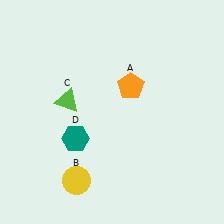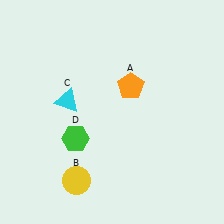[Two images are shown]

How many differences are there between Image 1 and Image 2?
There are 2 differences between the two images.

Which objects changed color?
C changed from lime to cyan. D changed from teal to green.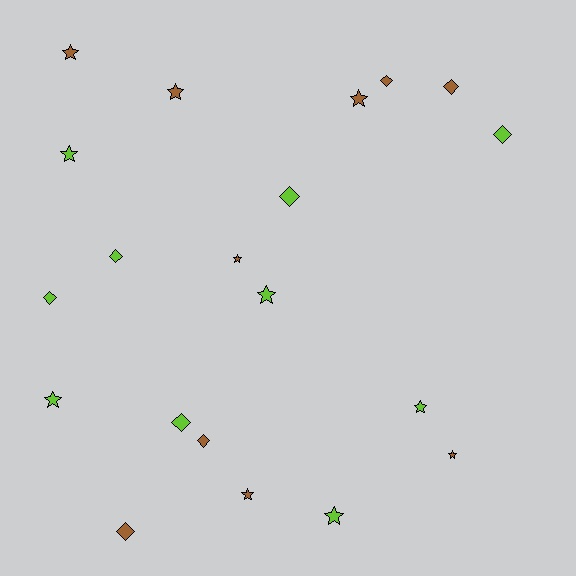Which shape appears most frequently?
Star, with 11 objects.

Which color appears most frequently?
Brown, with 10 objects.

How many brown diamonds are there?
There are 4 brown diamonds.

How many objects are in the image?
There are 20 objects.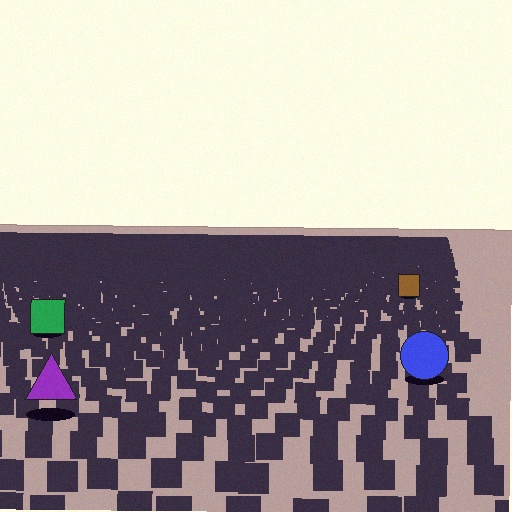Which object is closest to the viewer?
The purple triangle is closest. The texture marks near it are larger and more spread out.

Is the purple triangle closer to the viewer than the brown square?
Yes. The purple triangle is closer — you can tell from the texture gradient: the ground texture is coarser near it.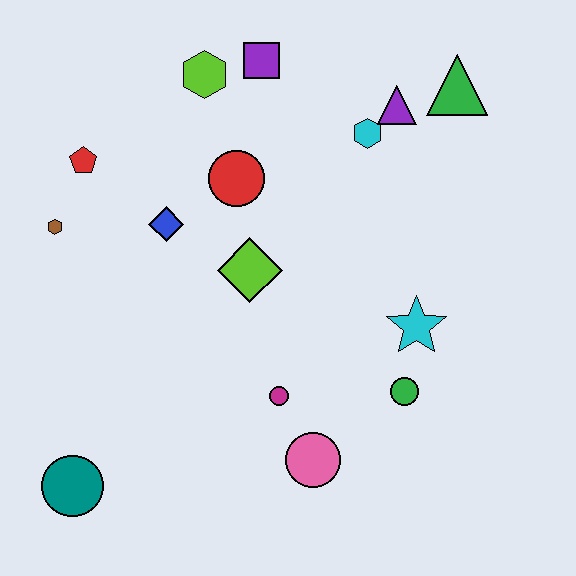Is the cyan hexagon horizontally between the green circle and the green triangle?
No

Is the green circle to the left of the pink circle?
No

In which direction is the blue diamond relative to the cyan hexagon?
The blue diamond is to the left of the cyan hexagon.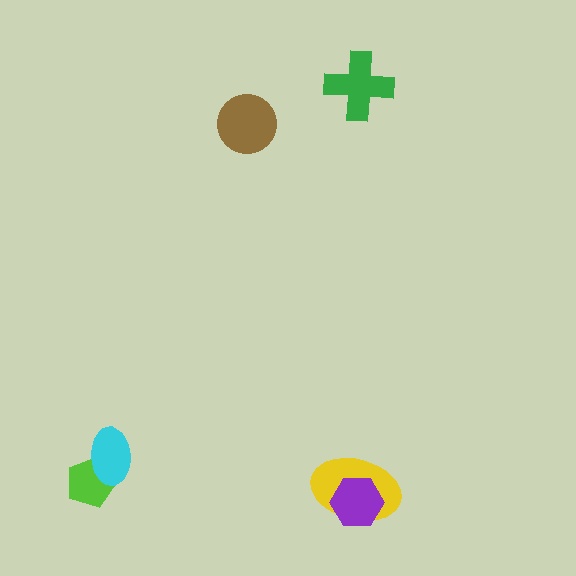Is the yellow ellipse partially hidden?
Yes, it is partially covered by another shape.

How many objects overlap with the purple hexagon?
1 object overlaps with the purple hexagon.